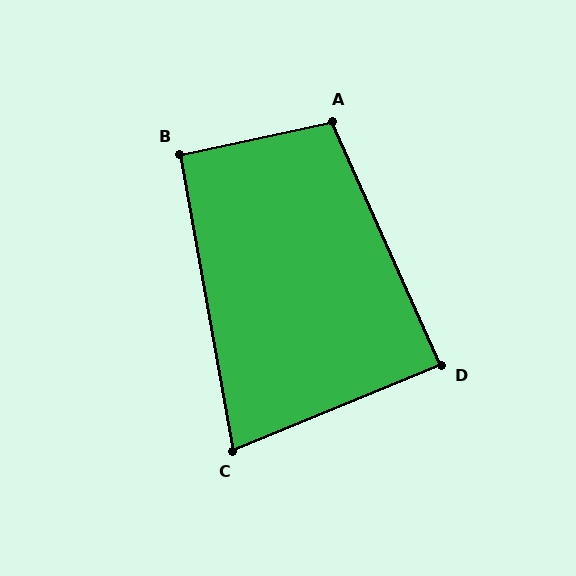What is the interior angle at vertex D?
Approximately 88 degrees (approximately right).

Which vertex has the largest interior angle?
A, at approximately 102 degrees.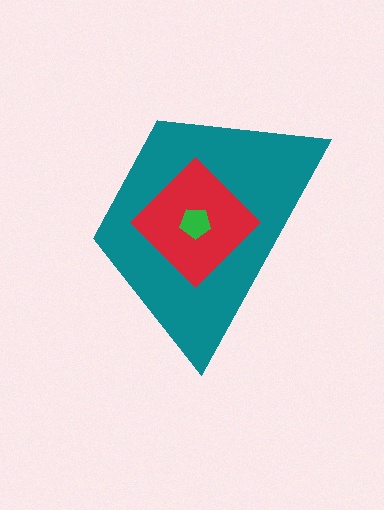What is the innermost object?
The green pentagon.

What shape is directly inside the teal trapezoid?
The red diamond.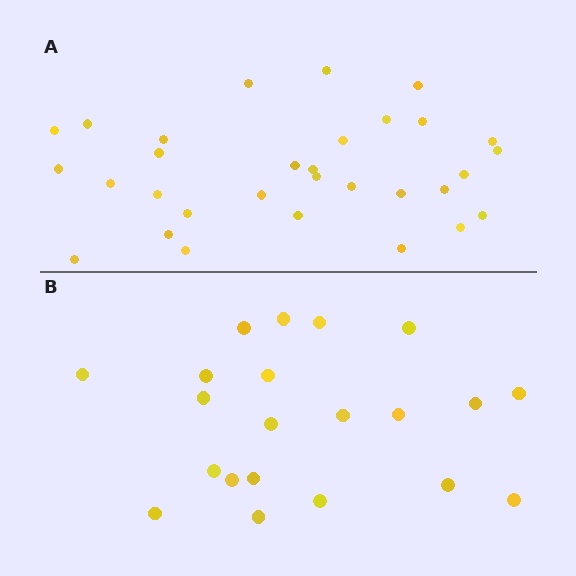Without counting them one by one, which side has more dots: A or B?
Region A (the top region) has more dots.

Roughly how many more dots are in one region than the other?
Region A has roughly 10 or so more dots than region B.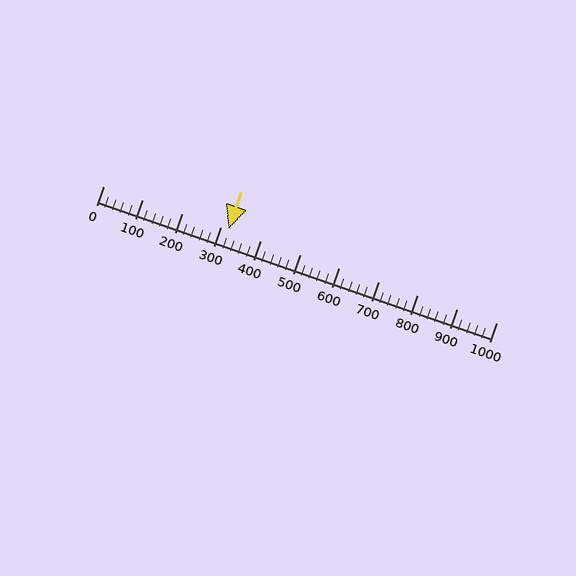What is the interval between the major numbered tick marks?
The major tick marks are spaced 100 units apart.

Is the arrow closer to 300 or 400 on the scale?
The arrow is closer to 300.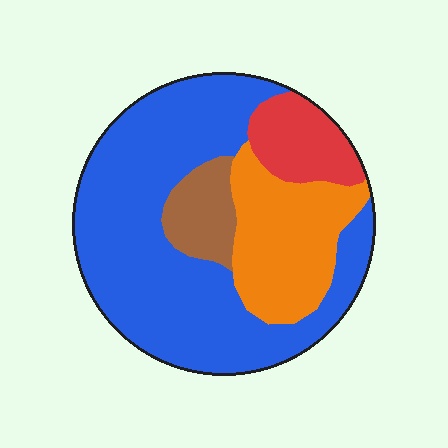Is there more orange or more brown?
Orange.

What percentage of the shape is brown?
Brown covers 8% of the shape.